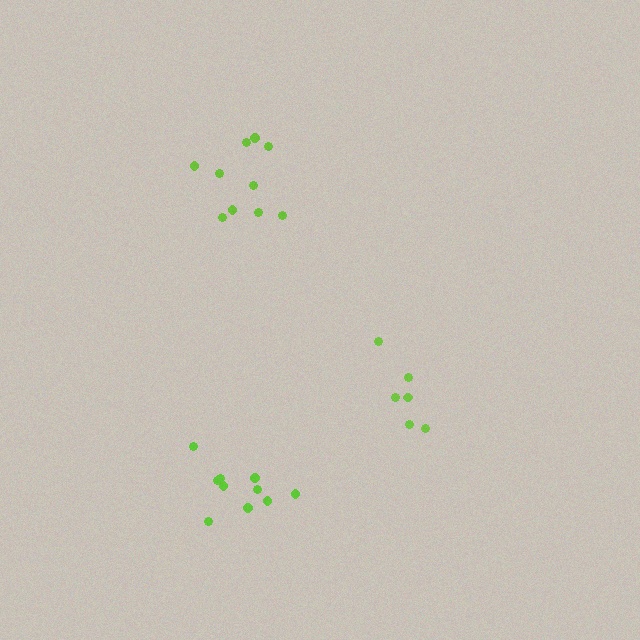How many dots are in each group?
Group 1: 10 dots, Group 2: 6 dots, Group 3: 10 dots (26 total).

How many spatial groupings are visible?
There are 3 spatial groupings.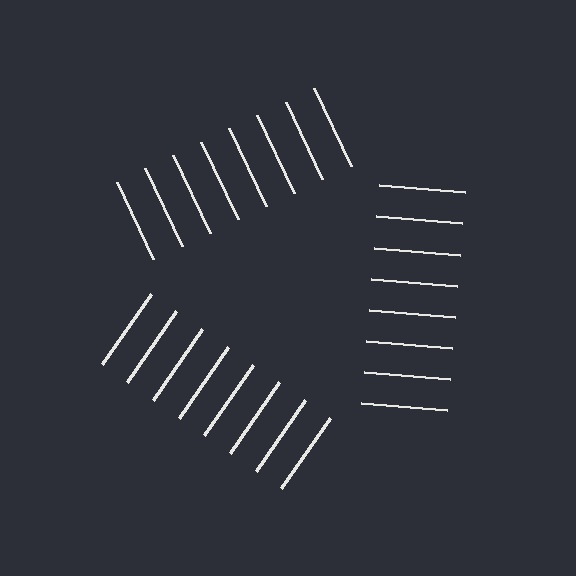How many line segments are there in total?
24 — 8 along each of the 3 edges.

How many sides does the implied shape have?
3 sides — the line-ends trace a triangle.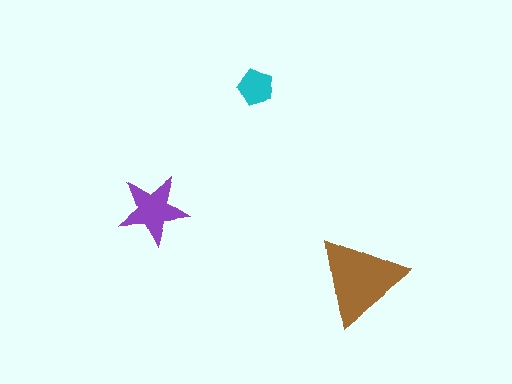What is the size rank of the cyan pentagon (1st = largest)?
3rd.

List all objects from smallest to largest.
The cyan pentagon, the purple star, the brown triangle.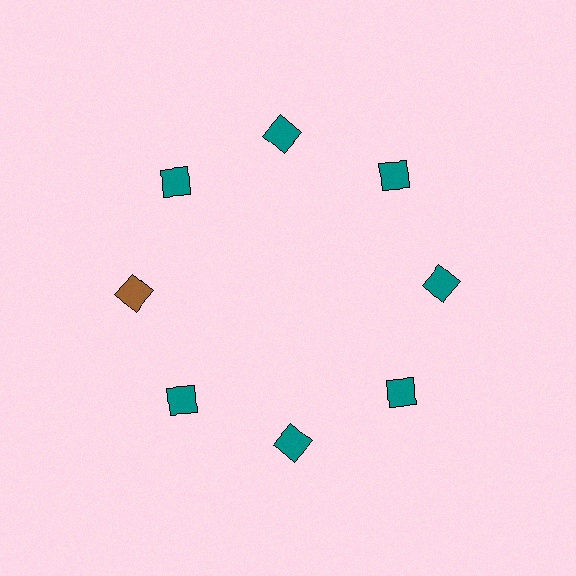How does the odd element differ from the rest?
It has a different color: brown instead of teal.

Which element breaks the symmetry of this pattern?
The brown square at roughly the 9 o'clock position breaks the symmetry. All other shapes are teal squares.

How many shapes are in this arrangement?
There are 8 shapes arranged in a ring pattern.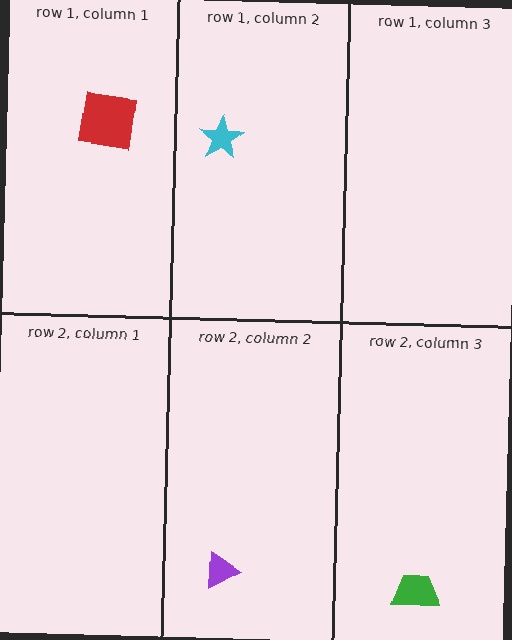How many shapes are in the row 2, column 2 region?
1.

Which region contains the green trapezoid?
The row 2, column 3 region.